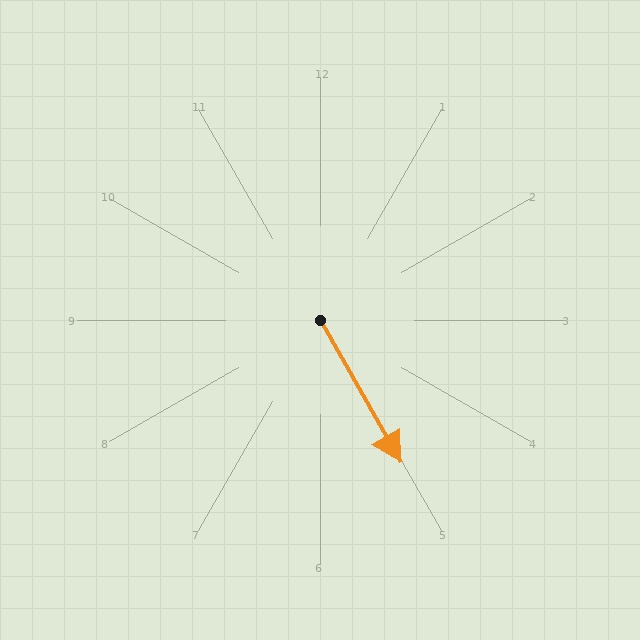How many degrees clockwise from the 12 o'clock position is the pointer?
Approximately 151 degrees.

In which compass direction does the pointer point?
Southeast.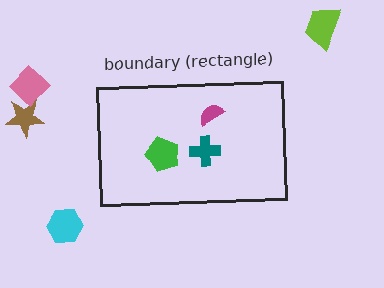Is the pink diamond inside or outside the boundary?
Outside.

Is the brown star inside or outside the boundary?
Outside.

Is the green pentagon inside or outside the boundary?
Inside.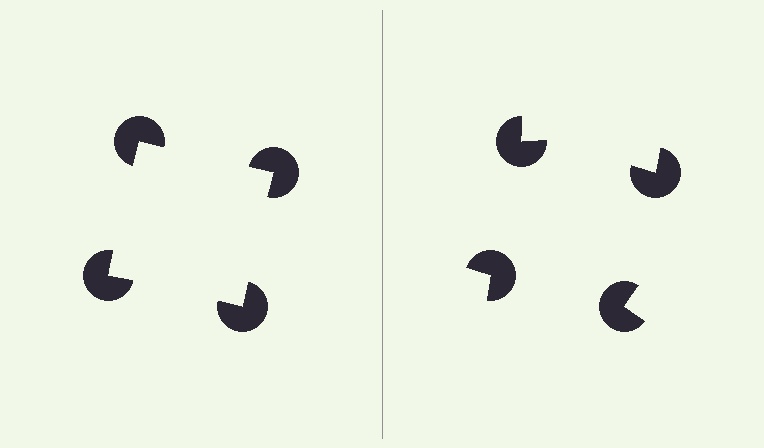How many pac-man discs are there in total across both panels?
8 — 4 on each side.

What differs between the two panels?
The pac-man discs are positioned identically on both sides; only the wedge orientations differ. On the left they align to a square; on the right they are misaligned.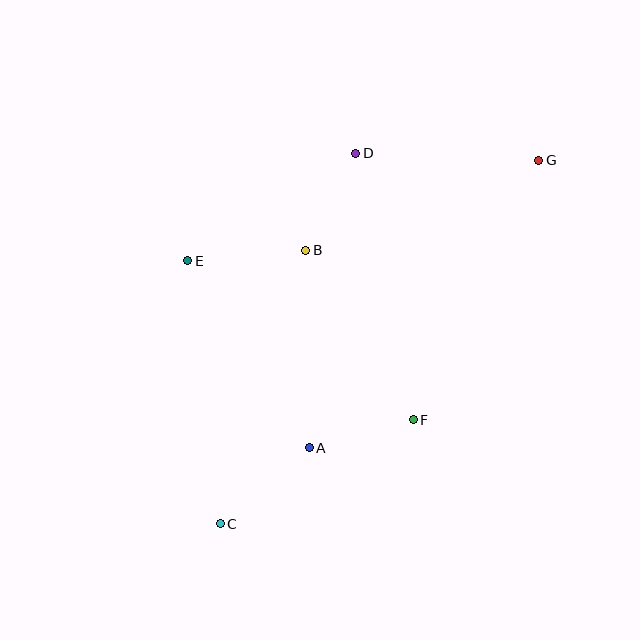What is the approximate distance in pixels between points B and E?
The distance between B and E is approximately 118 pixels.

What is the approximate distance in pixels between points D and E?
The distance between D and E is approximately 199 pixels.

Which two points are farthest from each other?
Points C and G are farthest from each other.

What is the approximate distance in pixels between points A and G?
The distance between A and G is approximately 368 pixels.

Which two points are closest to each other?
Points A and F are closest to each other.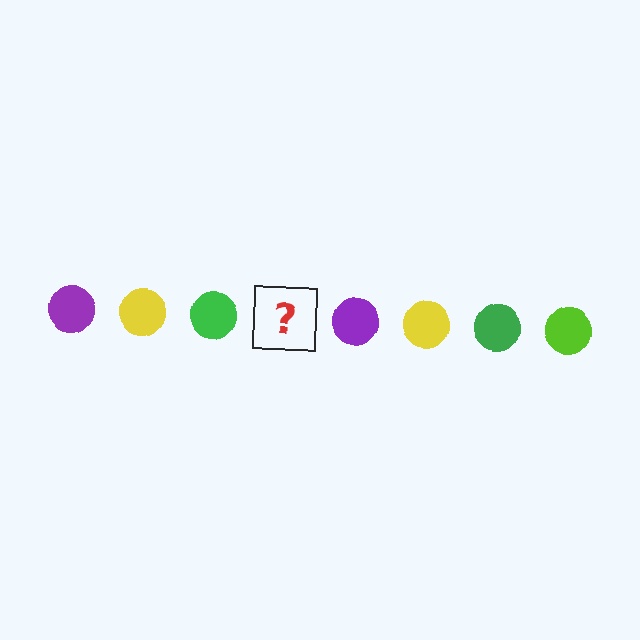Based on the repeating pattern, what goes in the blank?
The blank should be a lime circle.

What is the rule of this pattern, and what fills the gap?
The rule is that the pattern cycles through purple, yellow, green, lime circles. The gap should be filled with a lime circle.